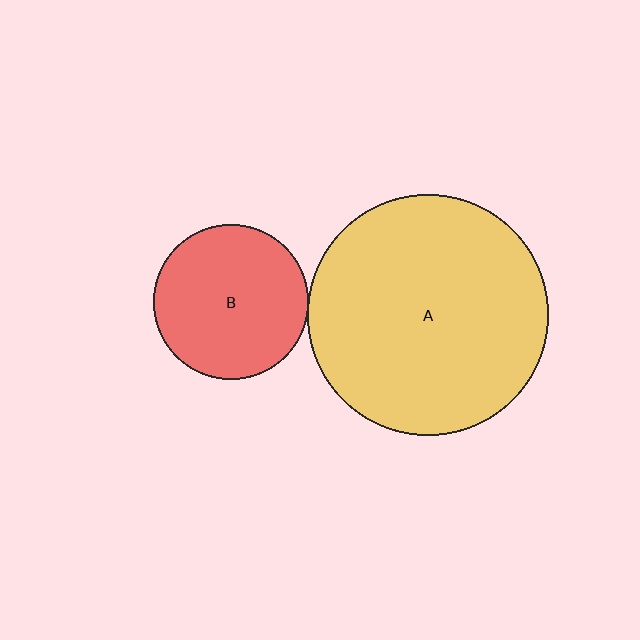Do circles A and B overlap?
Yes.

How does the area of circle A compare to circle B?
Approximately 2.4 times.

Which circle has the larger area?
Circle A (yellow).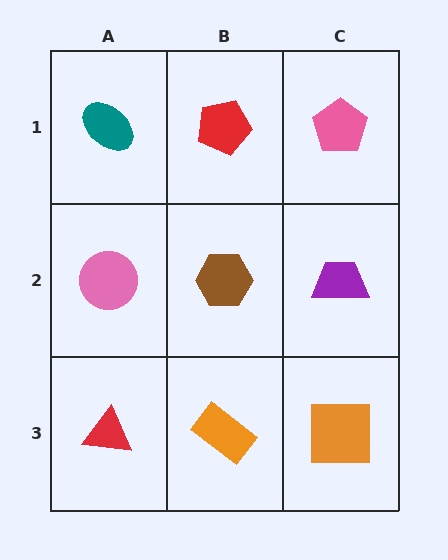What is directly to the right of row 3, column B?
An orange square.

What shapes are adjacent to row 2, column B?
A red pentagon (row 1, column B), an orange rectangle (row 3, column B), a pink circle (row 2, column A), a purple trapezoid (row 2, column C).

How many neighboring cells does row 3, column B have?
3.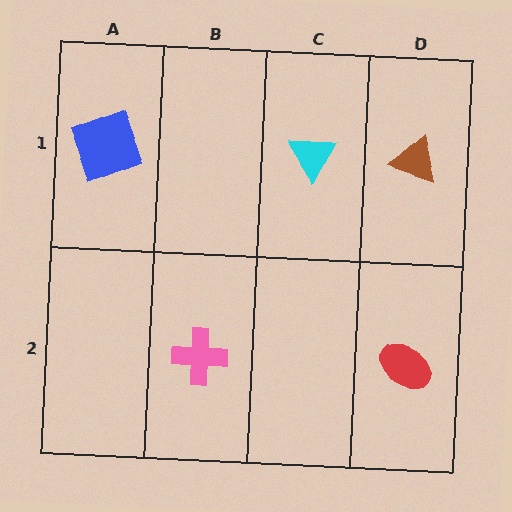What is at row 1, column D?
A brown triangle.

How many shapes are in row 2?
2 shapes.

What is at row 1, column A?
A blue square.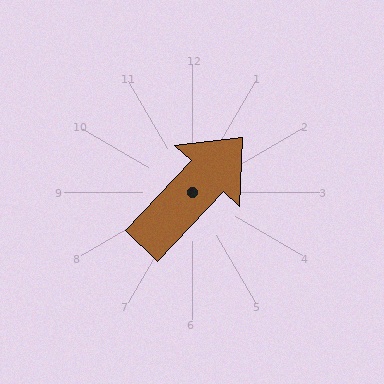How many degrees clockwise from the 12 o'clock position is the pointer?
Approximately 43 degrees.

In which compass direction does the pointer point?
Northeast.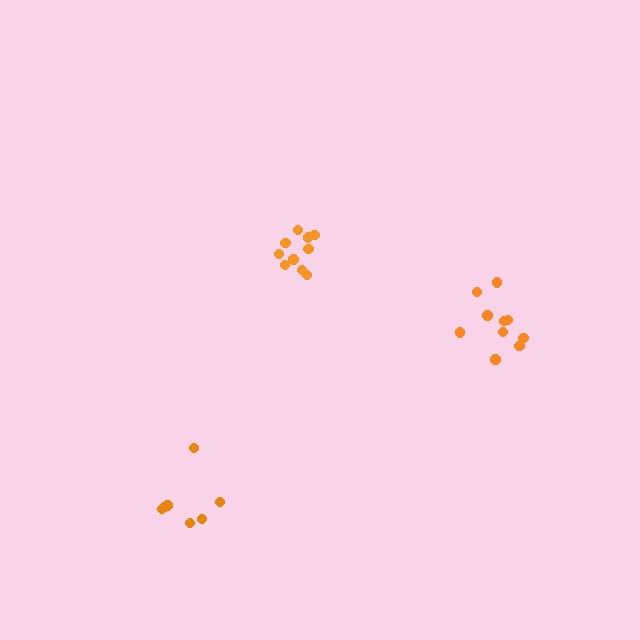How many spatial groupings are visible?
There are 3 spatial groupings.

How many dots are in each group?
Group 1: 10 dots, Group 2: 10 dots, Group 3: 7 dots (27 total).